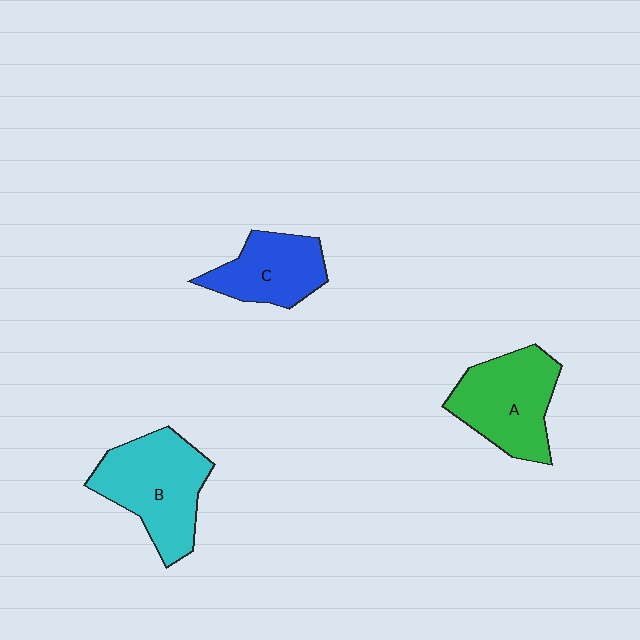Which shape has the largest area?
Shape B (cyan).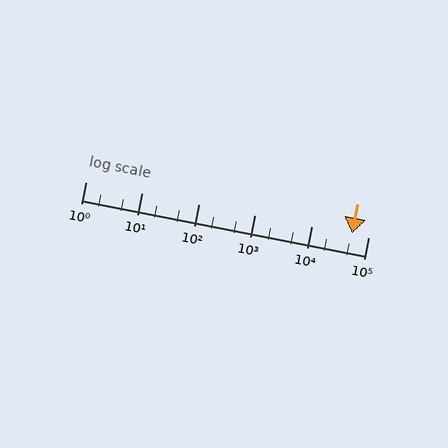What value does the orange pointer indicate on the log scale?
The pointer indicates approximately 51000.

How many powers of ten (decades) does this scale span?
The scale spans 5 decades, from 1 to 100000.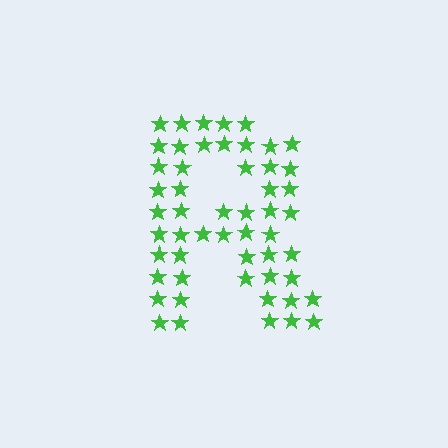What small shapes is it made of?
It is made of small stars.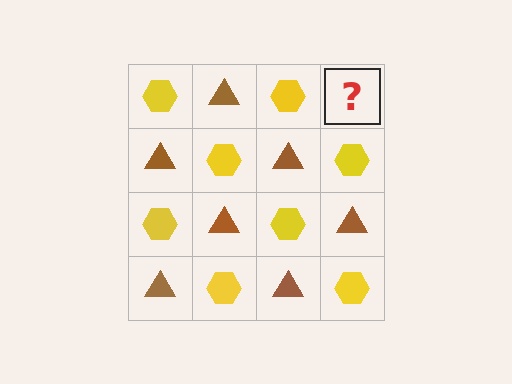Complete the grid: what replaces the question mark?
The question mark should be replaced with a brown triangle.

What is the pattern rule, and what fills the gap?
The rule is that it alternates yellow hexagon and brown triangle in a checkerboard pattern. The gap should be filled with a brown triangle.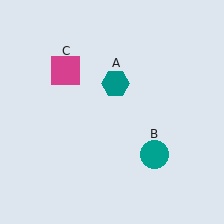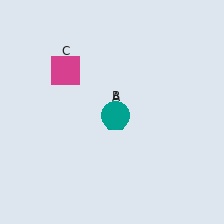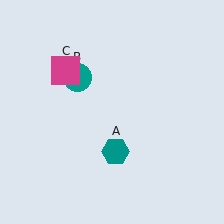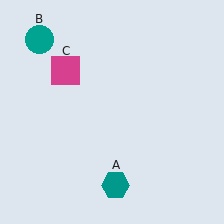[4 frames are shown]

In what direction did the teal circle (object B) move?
The teal circle (object B) moved up and to the left.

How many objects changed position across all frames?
2 objects changed position: teal hexagon (object A), teal circle (object B).